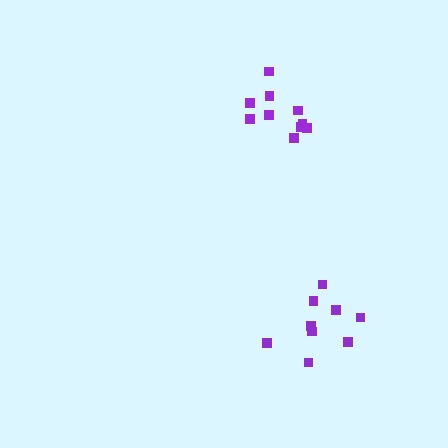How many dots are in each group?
Group 1: 10 dots, Group 2: 9 dots (19 total).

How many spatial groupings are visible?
There are 2 spatial groupings.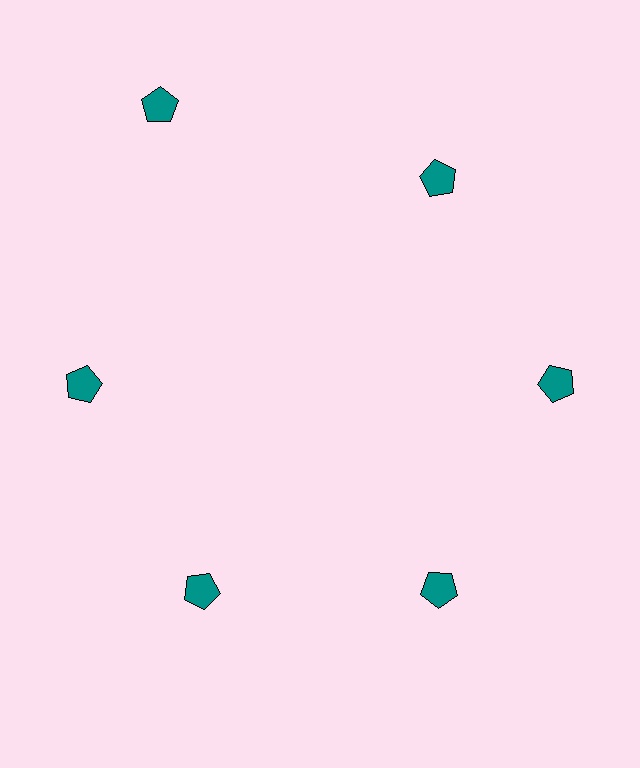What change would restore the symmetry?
The symmetry would be restored by moving it inward, back onto the ring so that all 6 pentagons sit at equal angles and equal distance from the center.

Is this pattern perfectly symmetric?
No. The 6 teal pentagons are arranged in a ring, but one element near the 11 o'clock position is pushed outward from the center, breaking the 6-fold rotational symmetry.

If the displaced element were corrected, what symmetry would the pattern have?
It would have 6-fold rotational symmetry — the pattern would map onto itself every 60 degrees.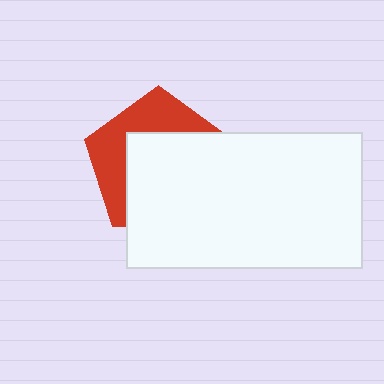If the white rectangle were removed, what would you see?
You would see the complete red pentagon.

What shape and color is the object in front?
The object in front is a white rectangle.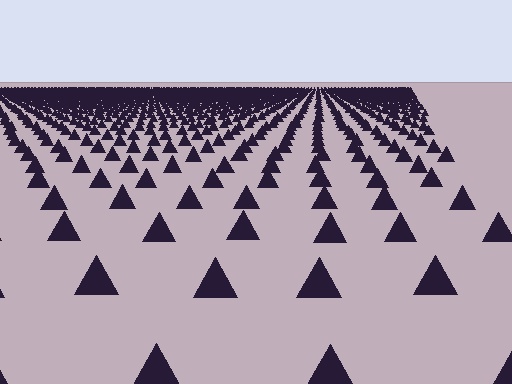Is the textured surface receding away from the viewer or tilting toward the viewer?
The surface is receding away from the viewer. Texture elements get smaller and denser toward the top.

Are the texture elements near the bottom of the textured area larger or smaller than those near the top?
Larger. Near the bottom, elements are closer to the viewer and appear at a bigger on-screen size.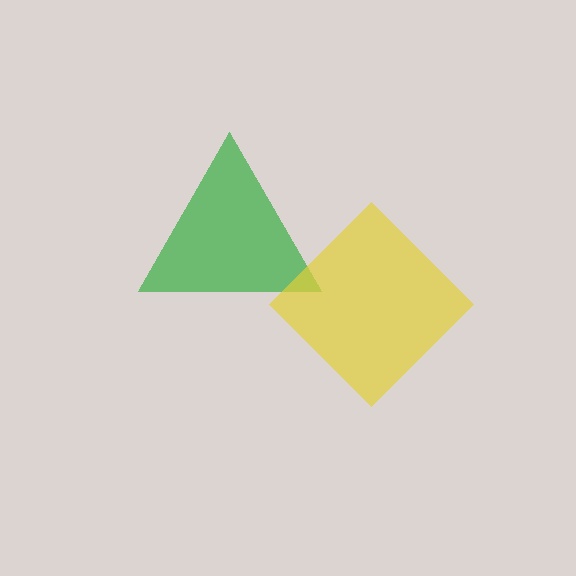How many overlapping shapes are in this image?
There are 2 overlapping shapes in the image.